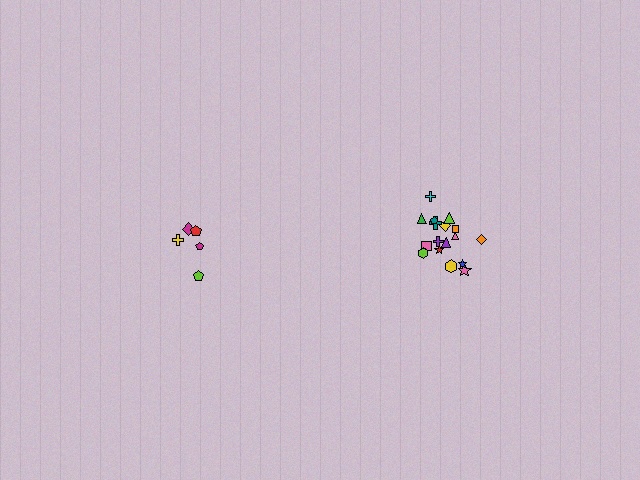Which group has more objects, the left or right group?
The right group.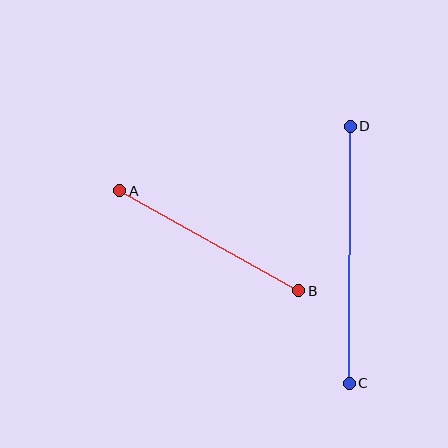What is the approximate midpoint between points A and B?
The midpoint is at approximately (209, 241) pixels.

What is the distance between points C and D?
The distance is approximately 257 pixels.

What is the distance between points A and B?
The distance is approximately 205 pixels.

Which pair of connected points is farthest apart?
Points C and D are farthest apart.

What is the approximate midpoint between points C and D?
The midpoint is at approximately (350, 255) pixels.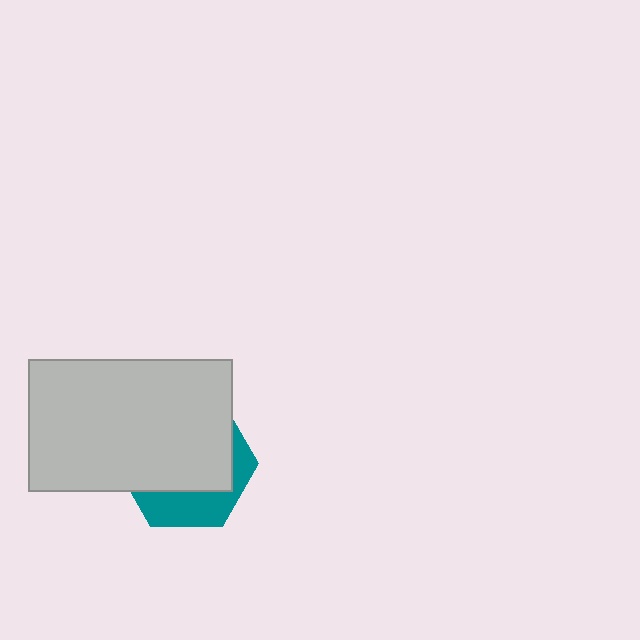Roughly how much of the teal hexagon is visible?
A small part of it is visible (roughly 32%).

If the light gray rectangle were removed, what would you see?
You would see the complete teal hexagon.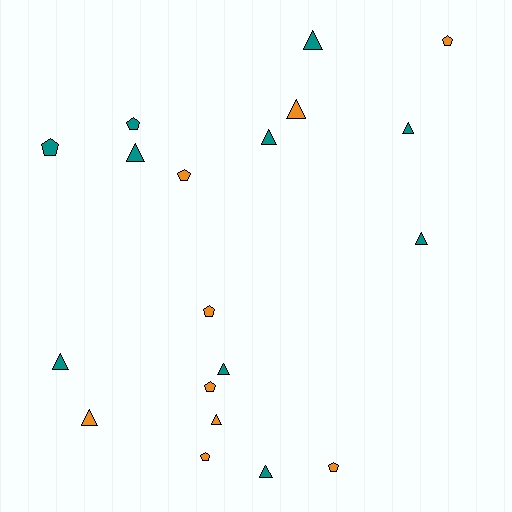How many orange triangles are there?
There are 3 orange triangles.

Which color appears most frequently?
Teal, with 10 objects.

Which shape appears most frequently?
Triangle, with 11 objects.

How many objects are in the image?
There are 19 objects.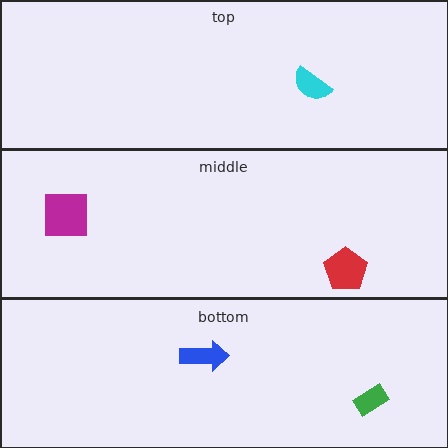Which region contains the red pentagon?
The middle region.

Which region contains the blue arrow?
The bottom region.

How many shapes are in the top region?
1.